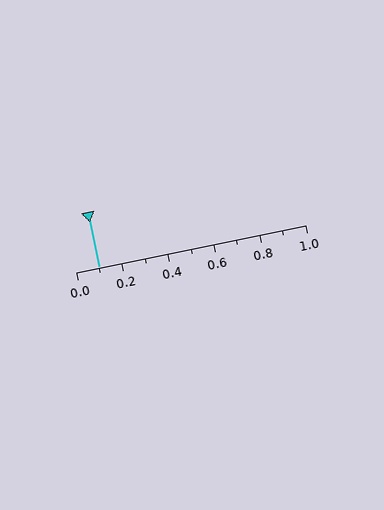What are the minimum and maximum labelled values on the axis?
The axis runs from 0.0 to 1.0.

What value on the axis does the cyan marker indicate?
The marker indicates approximately 0.1.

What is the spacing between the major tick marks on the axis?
The major ticks are spaced 0.2 apart.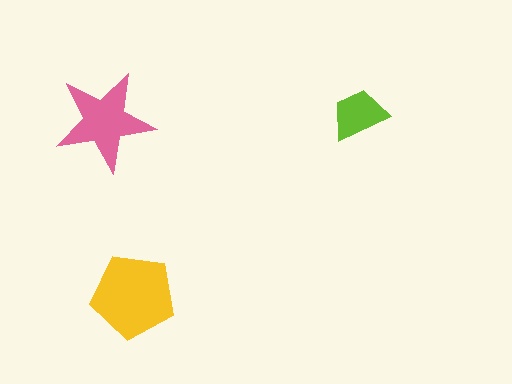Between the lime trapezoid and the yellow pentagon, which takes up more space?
The yellow pentagon.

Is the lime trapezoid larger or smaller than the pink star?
Smaller.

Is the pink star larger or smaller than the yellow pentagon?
Smaller.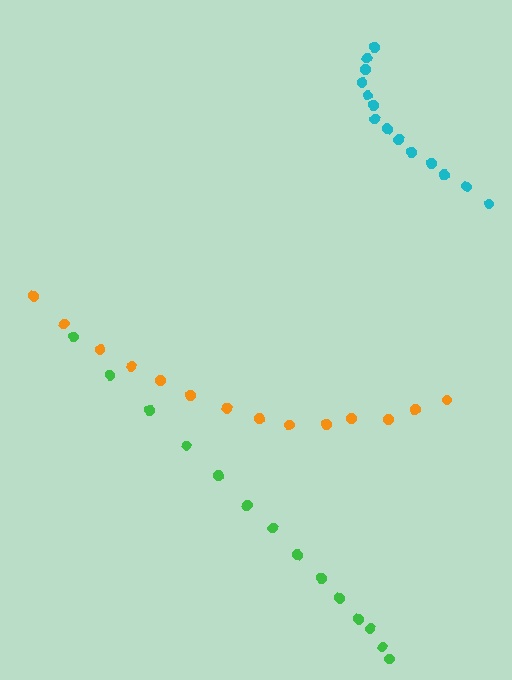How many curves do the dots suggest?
There are 3 distinct paths.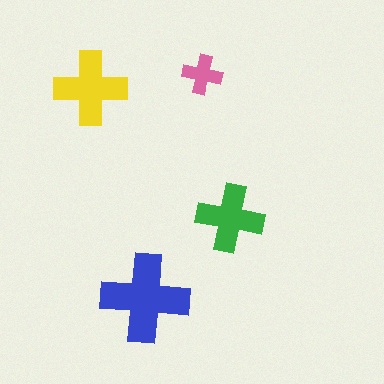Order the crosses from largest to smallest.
the blue one, the yellow one, the green one, the pink one.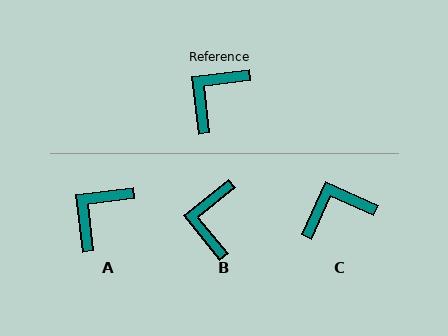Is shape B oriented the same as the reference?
No, it is off by about 32 degrees.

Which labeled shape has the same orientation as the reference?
A.